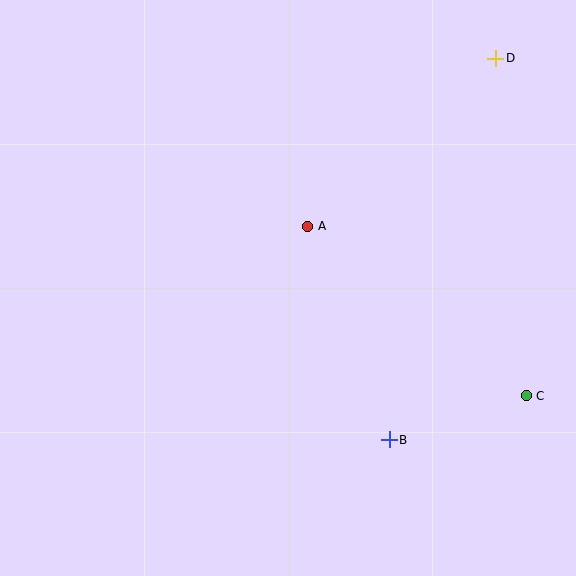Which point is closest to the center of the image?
Point A at (308, 227) is closest to the center.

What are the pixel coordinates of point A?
Point A is at (308, 227).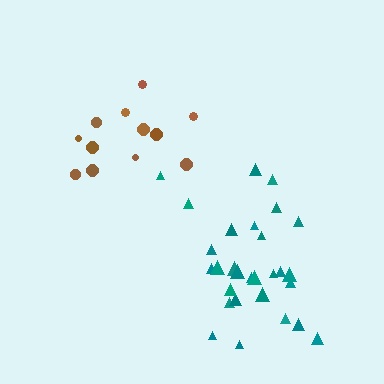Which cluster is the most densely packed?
Teal.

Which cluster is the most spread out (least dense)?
Brown.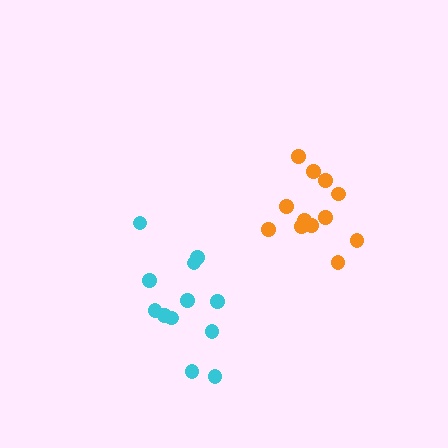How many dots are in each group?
Group 1: 12 dots, Group 2: 12 dots (24 total).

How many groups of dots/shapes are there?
There are 2 groups.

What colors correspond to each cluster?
The clusters are colored: orange, cyan.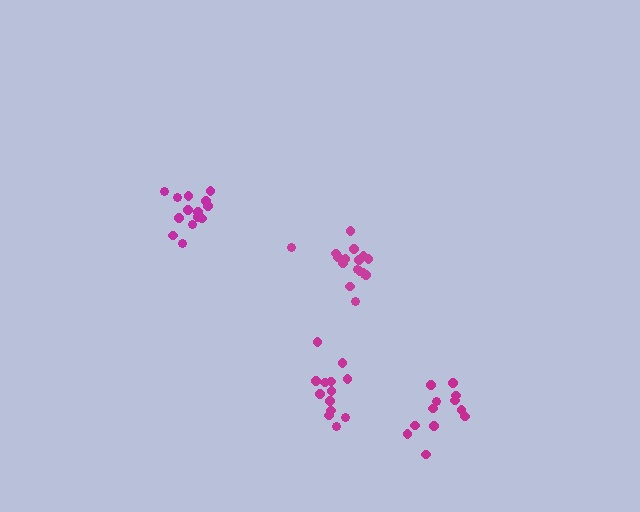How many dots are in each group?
Group 1: 14 dots, Group 2: 14 dots, Group 3: 12 dots, Group 4: 17 dots (57 total).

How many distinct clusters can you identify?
There are 4 distinct clusters.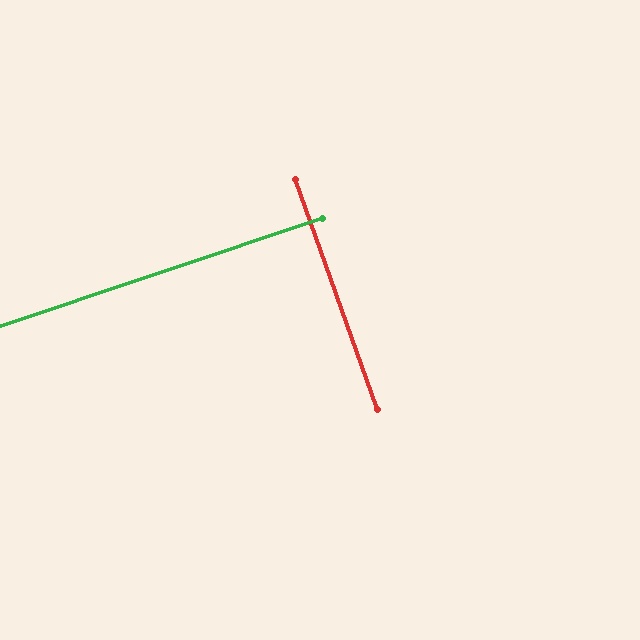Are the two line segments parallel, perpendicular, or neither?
Perpendicular — they meet at approximately 89°.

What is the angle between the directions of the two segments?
Approximately 89 degrees.